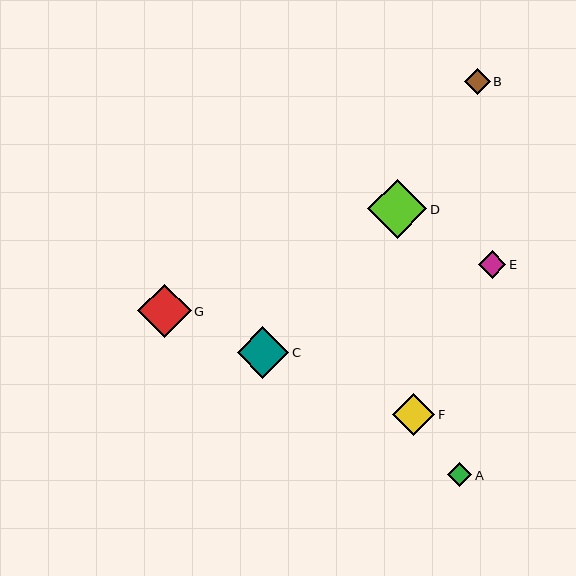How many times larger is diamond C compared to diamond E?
Diamond C is approximately 1.9 times the size of diamond E.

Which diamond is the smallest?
Diamond A is the smallest with a size of approximately 24 pixels.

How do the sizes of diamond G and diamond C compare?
Diamond G and diamond C are approximately the same size.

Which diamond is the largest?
Diamond D is the largest with a size of approximately 59 pixels.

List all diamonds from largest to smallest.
From largest to smallest: D, G, C, F, E, B, A.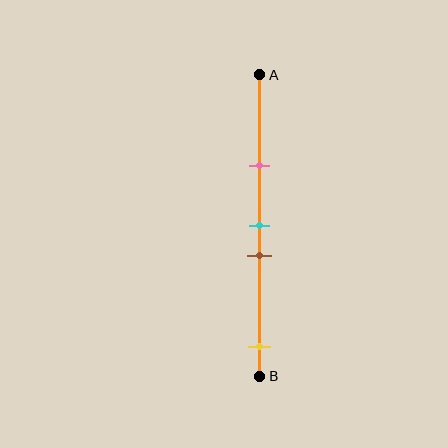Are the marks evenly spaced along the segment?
No, the marks are not evenly spaced.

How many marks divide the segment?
There are 4 marks dividing the segment.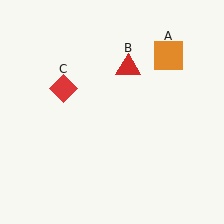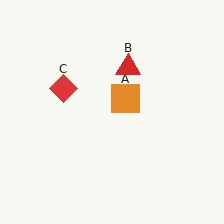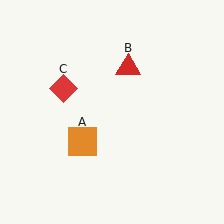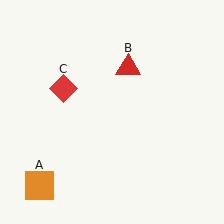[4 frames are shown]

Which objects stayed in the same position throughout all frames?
Red triangle (object B) and red diamond (object C) remained stationary.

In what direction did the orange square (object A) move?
The orange square (object A) moved down and to the left.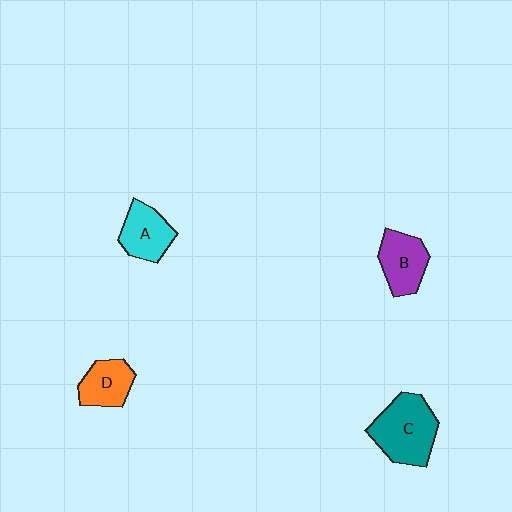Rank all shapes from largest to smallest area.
From largest to smallest: C (teal), B (purple), A (cyan), D (orange).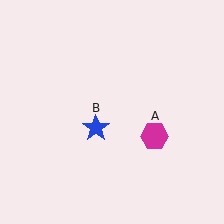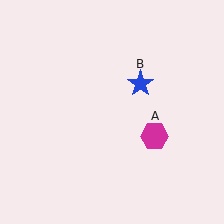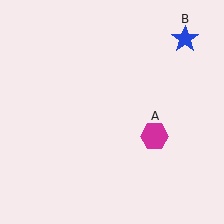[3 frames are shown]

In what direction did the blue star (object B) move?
The blue star (object B) moved up and to the right.